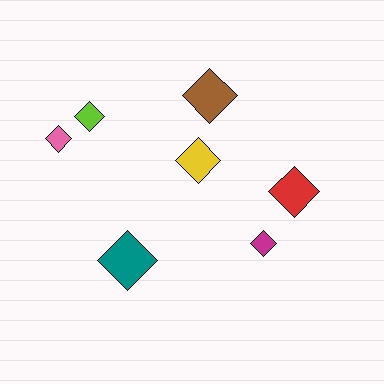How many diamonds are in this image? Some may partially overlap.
There are 7 diamonds.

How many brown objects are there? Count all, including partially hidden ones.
There is 1 brown object.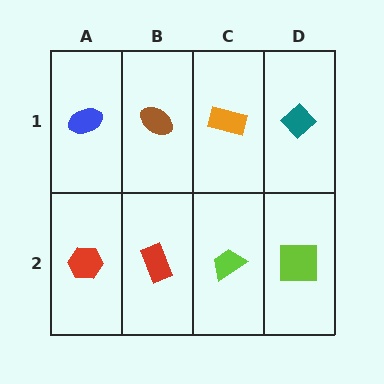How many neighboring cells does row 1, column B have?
3.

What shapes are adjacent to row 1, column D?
A lime square (row 2, column D), an orange rectangle (row 1, column C).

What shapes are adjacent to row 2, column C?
An orange rectangle (row 1, column C), a red rectangle (row 2, column B), a lime square (row 2, column D).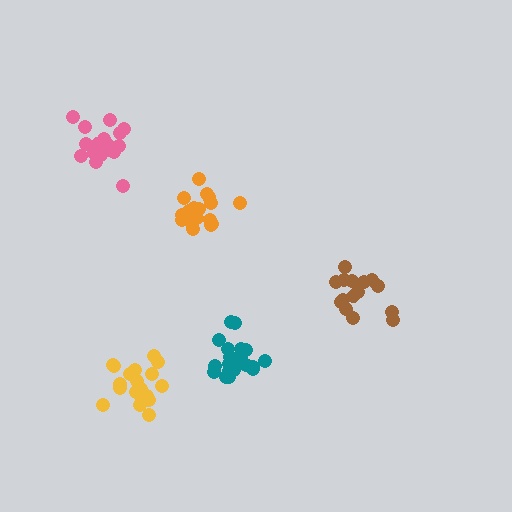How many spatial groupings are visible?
There are 5 spatial groupings.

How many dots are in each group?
Group 1: 16 dots, Group 2: 20 dots, Group 3: 21 dots, Group 4: 18 dots, Group 5: 17 dots (92 total).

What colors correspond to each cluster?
The clusters are colored: brown, yellow, teal, orange, pink.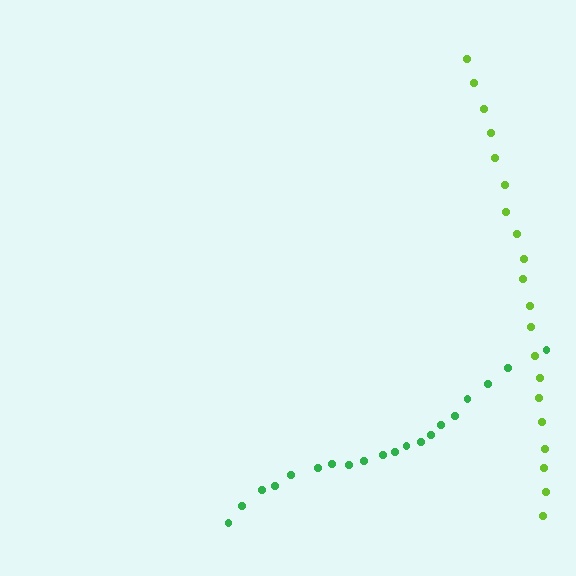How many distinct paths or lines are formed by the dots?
There are 2 distinct paths.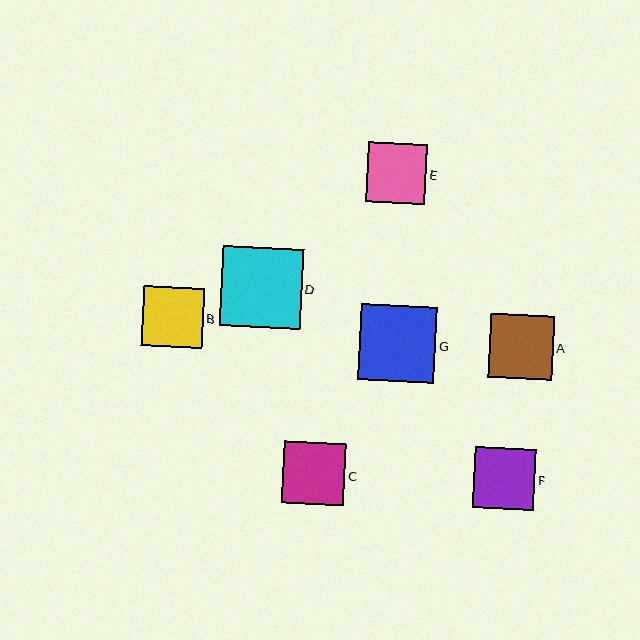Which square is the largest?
Square D is the largest with a size of approximately 81 pixels.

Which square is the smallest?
Square E is the smallest with a size of approximately 59 pixels.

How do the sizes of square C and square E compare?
Square C and square E are approximately the same size.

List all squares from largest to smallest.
From largest to smallest: D, G, A, C, F, B, E.